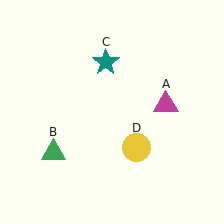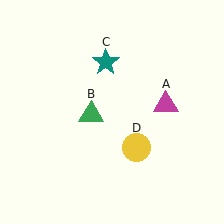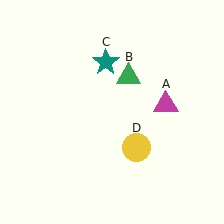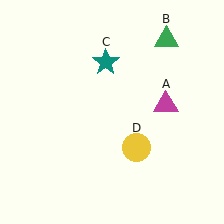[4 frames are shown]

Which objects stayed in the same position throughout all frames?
Magenta triangle (object A) and teal star (object C) and yellow circle (object D) remained stationary.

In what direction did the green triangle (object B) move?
The green triangle (object B) moved up and to the right.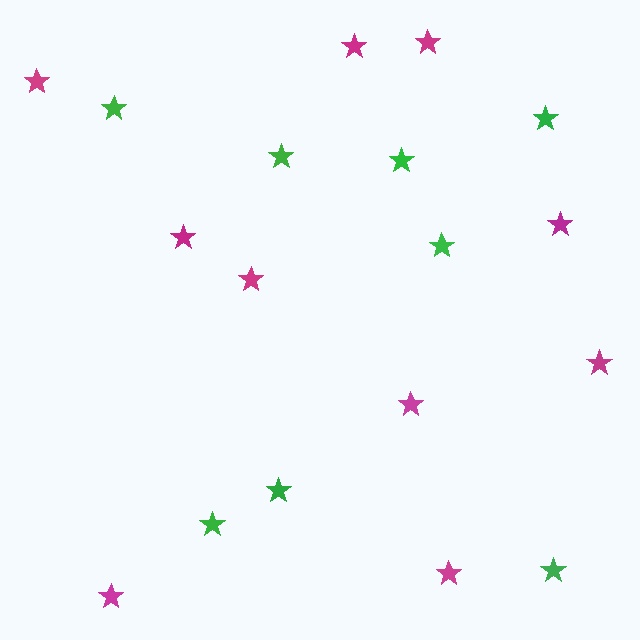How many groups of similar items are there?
There are 2 groups: one group of green stars (8) and one group of magenta stars (10).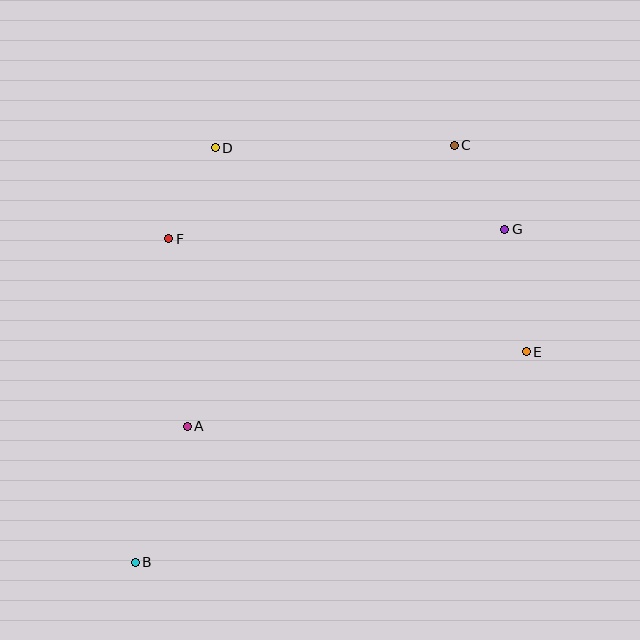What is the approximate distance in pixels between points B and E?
The distance between B and E is approximately 444 pixels.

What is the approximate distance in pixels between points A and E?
The distance between A and E is approximately 347 pixels.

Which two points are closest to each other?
Points C and G are closest to each other.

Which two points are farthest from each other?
Points B and C are farthest from each other.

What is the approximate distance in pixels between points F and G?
The distance between F and G is approximately 336 pixels.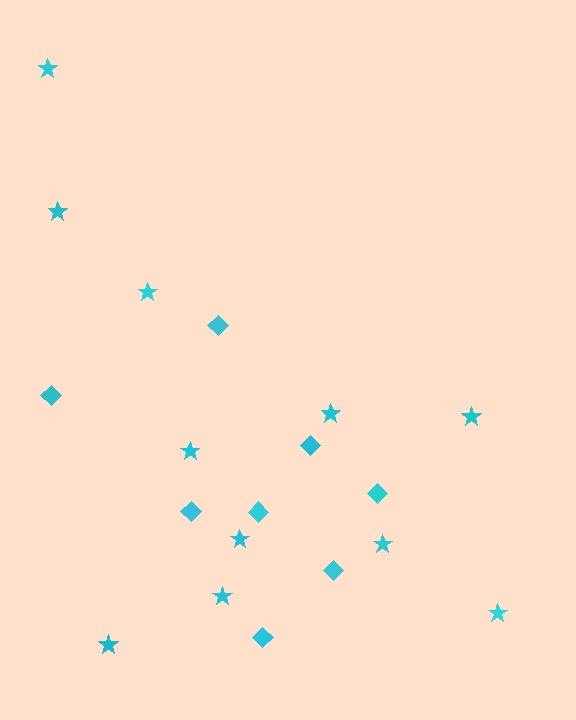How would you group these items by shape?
There are 2 groups: one group of diamonds (8) and one group of stars (11).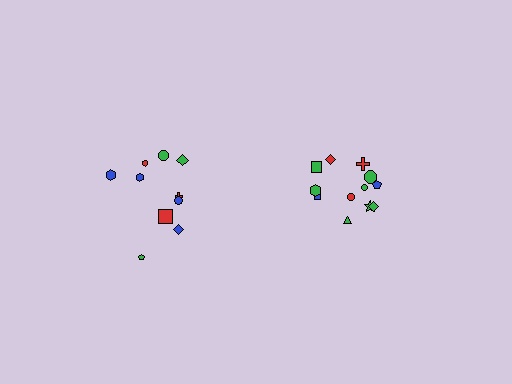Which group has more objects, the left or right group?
The right group.